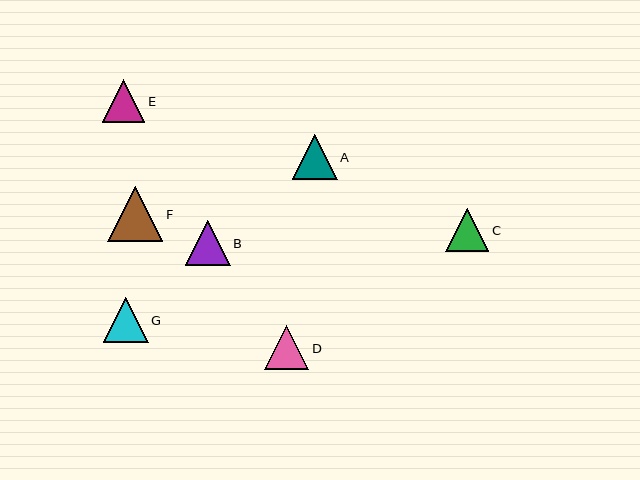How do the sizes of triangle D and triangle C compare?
Triangle D and triangle C are approximately the same size.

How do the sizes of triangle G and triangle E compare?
Triangle G and triangle E are approximately the same size.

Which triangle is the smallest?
Triangle E is the smallest with a size of approximately 42 pixels.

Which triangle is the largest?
Triangle F is the largest with a size of approximately 55 pixels.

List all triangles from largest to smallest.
From largest to smallest: F, A, G, B, D, C, E.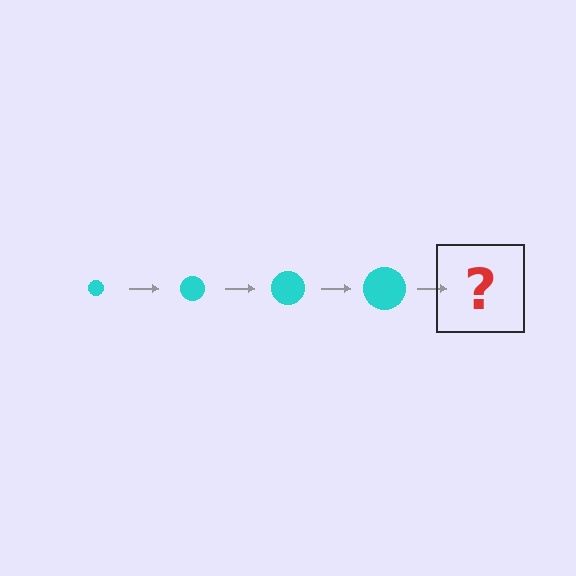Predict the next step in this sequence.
The next step is a cyan circle, larger than the previous one.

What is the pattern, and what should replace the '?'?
The pattern is that the circle gets progressively larger each step. The '?' should be a cyan circle, larger than the previous one.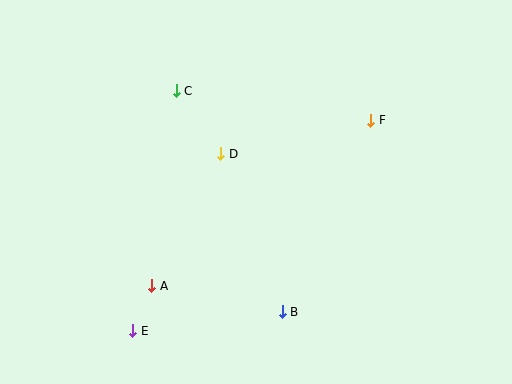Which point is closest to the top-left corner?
Point C is closest to the top-left corner.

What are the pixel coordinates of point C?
Point C is at (176, 91).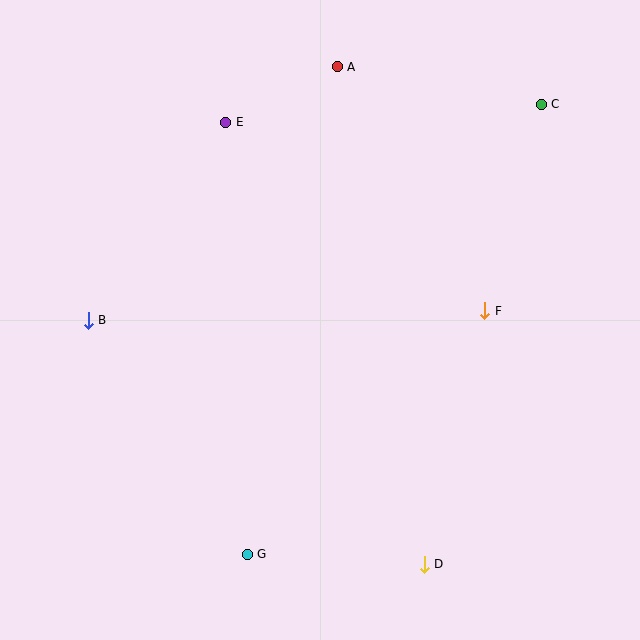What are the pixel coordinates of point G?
Point G is at (247, 554).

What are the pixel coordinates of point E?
Point E is at (226, 122).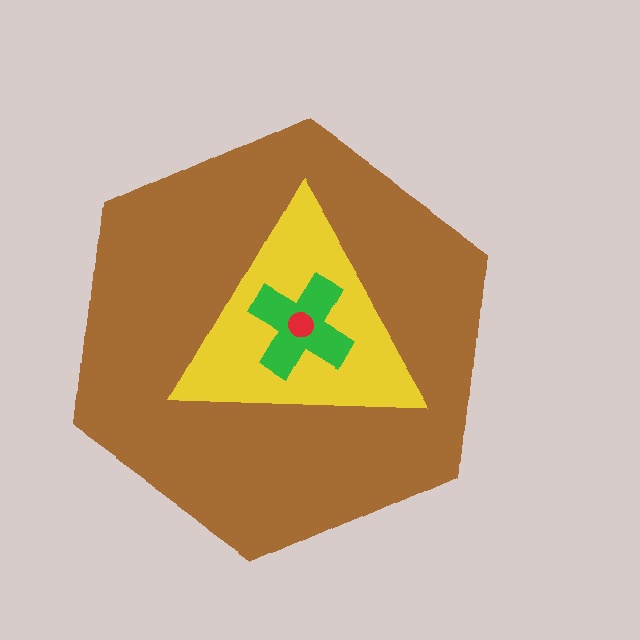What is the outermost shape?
The brown hexagon.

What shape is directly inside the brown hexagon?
The yellow triangle.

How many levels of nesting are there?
4.